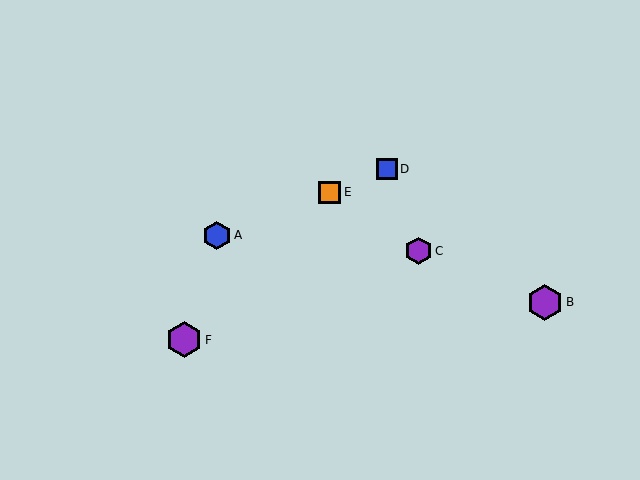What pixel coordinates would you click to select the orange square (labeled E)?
Click at (329, 192) to select the orange square E.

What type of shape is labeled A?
Shape A is a blue hexagon.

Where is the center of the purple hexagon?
The center of the purple hexagon is at (418, 251).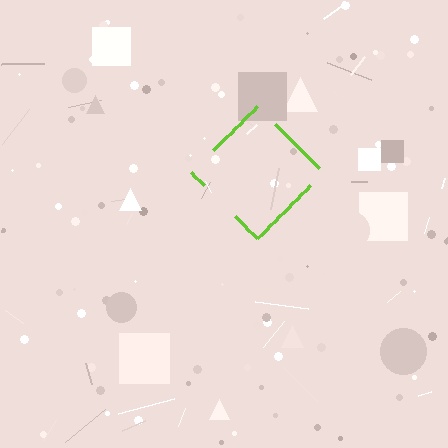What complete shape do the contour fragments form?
The contour fragments form a diamond.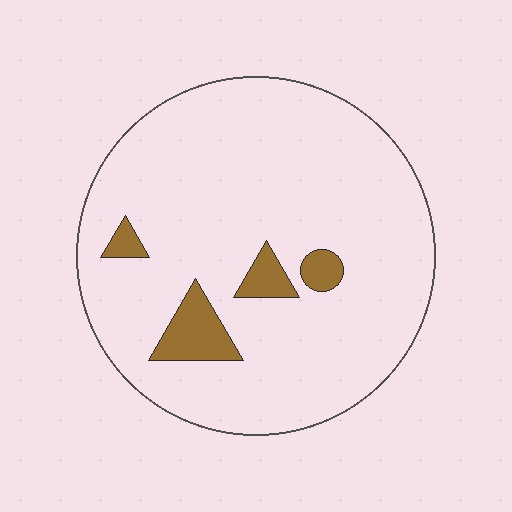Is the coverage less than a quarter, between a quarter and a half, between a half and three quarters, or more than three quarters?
Less than a quarter.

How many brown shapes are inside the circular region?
4.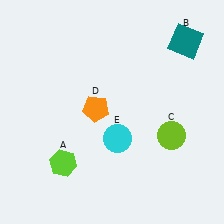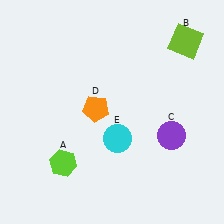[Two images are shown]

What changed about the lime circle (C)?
In Image 1, C is lime. In Image 2, it changed to purple.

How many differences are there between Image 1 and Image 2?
There are 2 differences between the two images.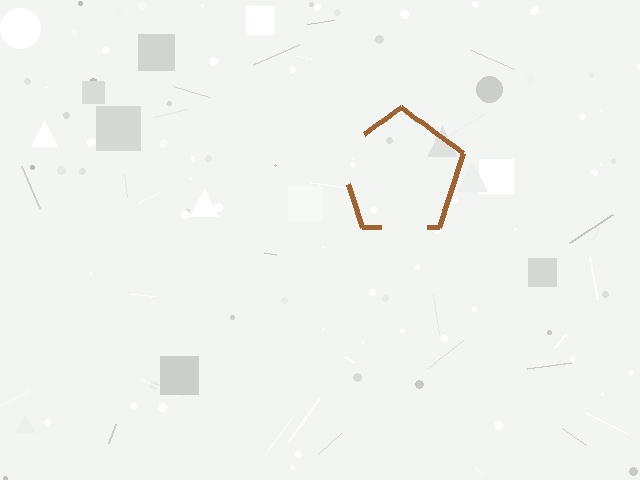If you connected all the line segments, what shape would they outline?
They would outline a pentagon.